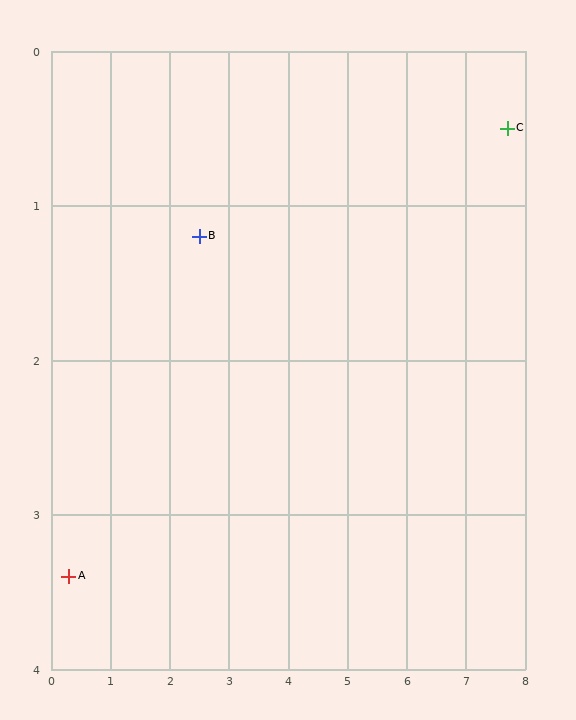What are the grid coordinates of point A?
Point A is at approximately (0.3, 3.4).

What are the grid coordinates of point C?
Point C is at approximately (7.7, 0.5).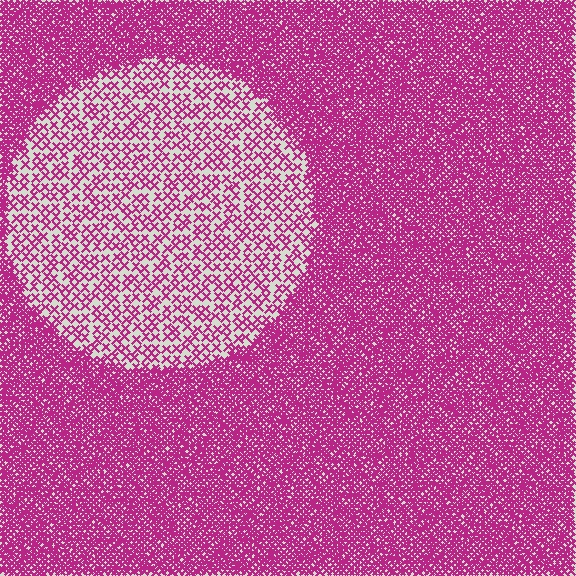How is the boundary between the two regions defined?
The boundary is defined by a change in element density (approximately 3.2x ratio). All elements are the same color, size, and shape.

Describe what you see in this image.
The image contains small magenta elements arranged at two different densities. A circle-shaped region is visible where the elements are less densely packed than the surrounding area.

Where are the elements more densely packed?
The elements are more densely packed outside the circle boundary.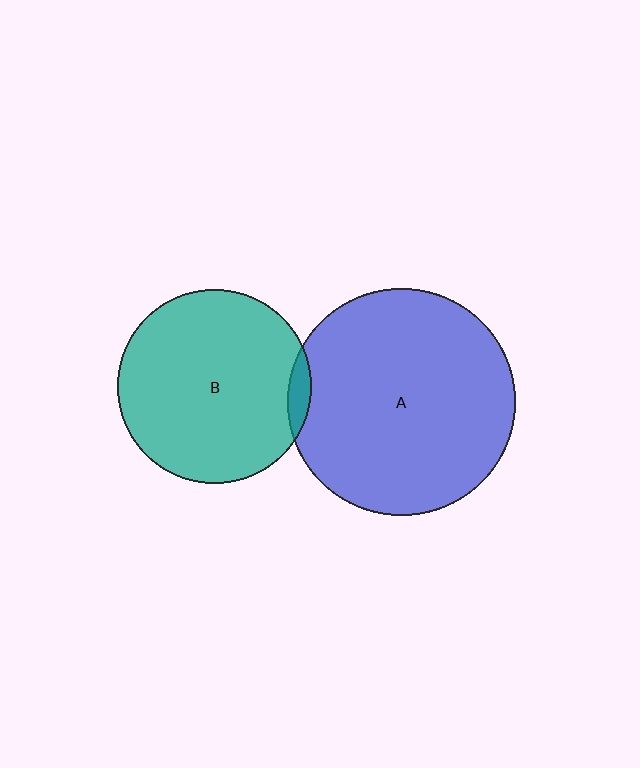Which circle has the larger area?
Circle A (blue).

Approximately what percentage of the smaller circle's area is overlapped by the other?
Approximately 5%.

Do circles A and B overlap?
Yes.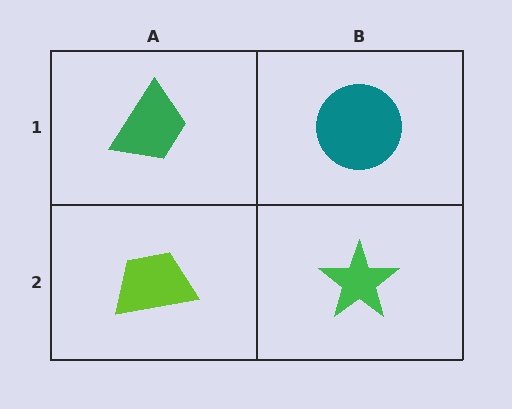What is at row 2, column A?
A lime trapezoid.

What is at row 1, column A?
A green trapezoid.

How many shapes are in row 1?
2 shapes.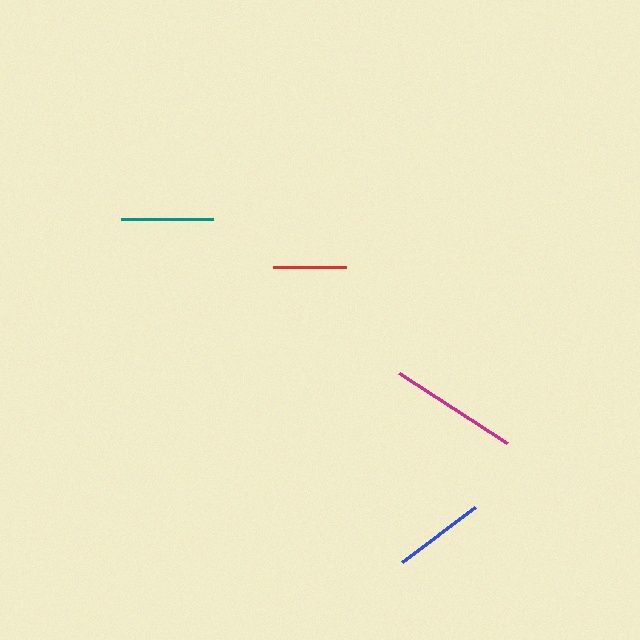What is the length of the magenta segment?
The magenta segment is approximately 130 pixels long.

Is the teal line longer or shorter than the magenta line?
The magenta line is longer than the teal line.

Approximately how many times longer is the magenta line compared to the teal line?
The magenta line is approximately 1.4 times the length of the teal line.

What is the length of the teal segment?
The teal segment is approximately 93 pixels long.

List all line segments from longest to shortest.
From longest to shortest: magenta, teal, blue, red.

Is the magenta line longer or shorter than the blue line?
The magenta line is longer than the blue line.